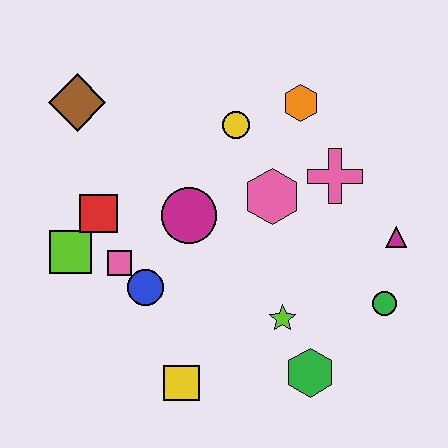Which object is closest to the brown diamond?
The red square is closest to the brown diamond.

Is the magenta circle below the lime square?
No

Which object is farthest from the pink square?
The magenta triangle is farthest from the pink square.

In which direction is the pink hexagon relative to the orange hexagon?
The pink hexagon is below the orange hexagon.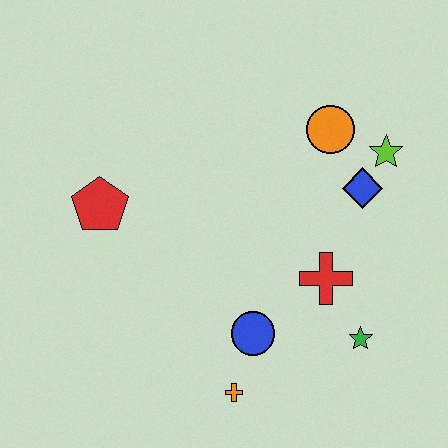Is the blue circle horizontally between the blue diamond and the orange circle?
No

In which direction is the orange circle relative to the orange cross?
The orange circle is above the orange cross.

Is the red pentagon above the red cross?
Yes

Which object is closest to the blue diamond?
The lime star is closest to the blue diamond.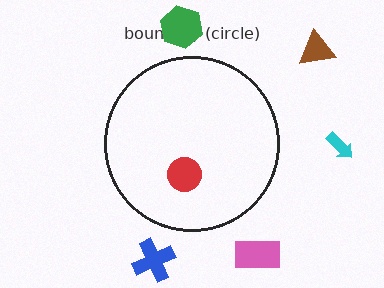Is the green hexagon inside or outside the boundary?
Outside.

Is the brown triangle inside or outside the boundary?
Outside.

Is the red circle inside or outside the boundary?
Inside.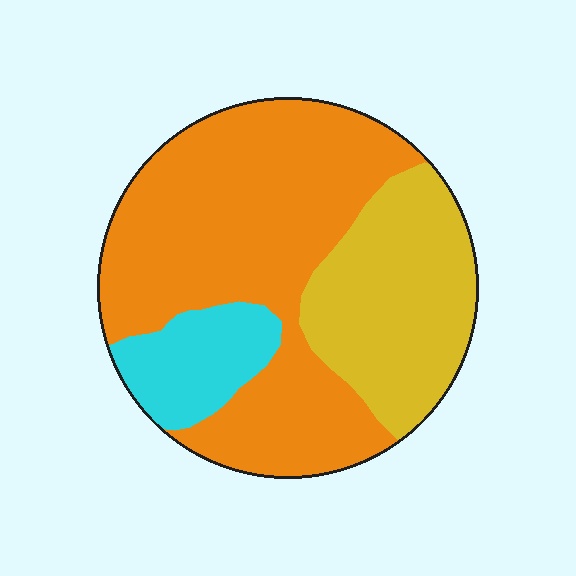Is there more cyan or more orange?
Orange.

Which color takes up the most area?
Orange, at roughly 60%.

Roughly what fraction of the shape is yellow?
Yellow covers around 30% of the shape.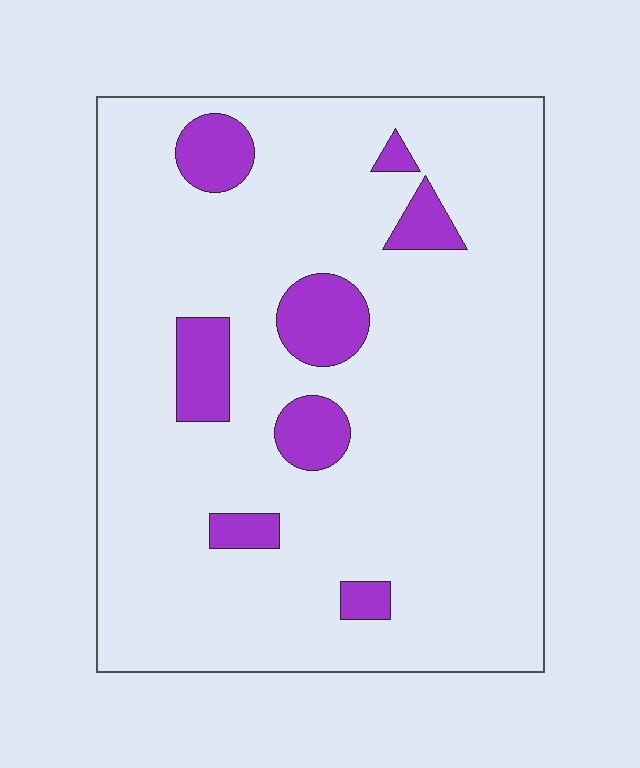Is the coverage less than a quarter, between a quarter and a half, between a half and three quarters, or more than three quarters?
Less than a quarter.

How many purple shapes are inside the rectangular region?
8.